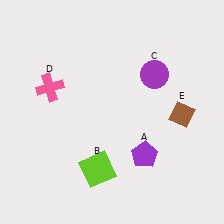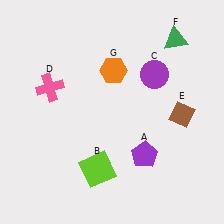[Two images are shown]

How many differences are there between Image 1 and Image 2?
There are 2 differences between the two images.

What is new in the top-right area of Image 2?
An orange hexagon (G) was added in the top-right area of Image 2.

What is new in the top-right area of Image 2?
A green triangle (F) was added in the top-right area of Image 2.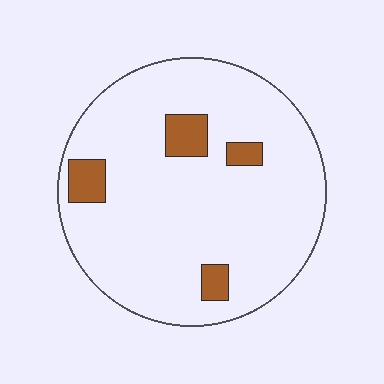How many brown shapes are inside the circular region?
4.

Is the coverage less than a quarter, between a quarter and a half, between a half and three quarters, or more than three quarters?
Less than a quarter.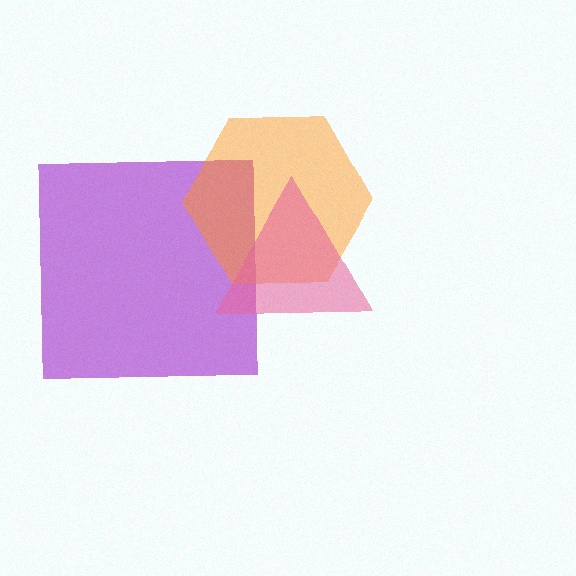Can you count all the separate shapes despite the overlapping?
Yes, there are 3 separate shapes.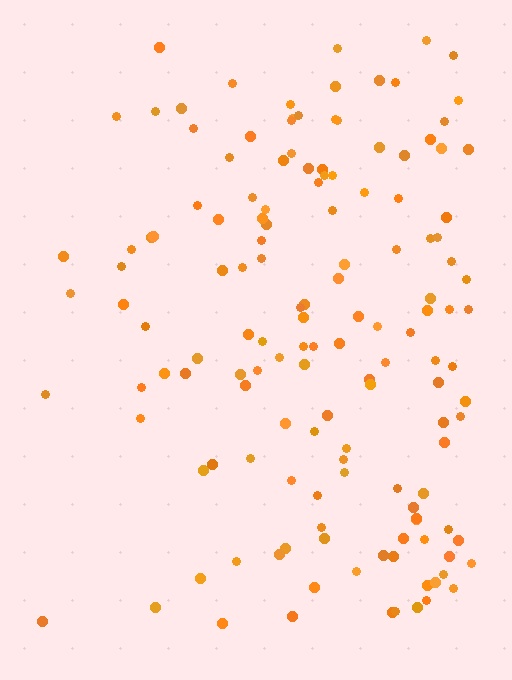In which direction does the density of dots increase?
From left to right, with the right side densest.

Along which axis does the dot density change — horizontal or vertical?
Horizontal.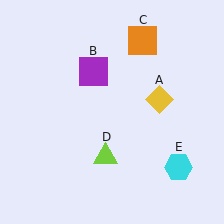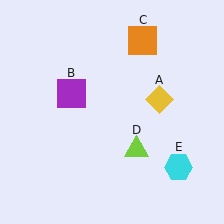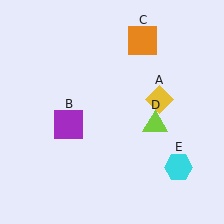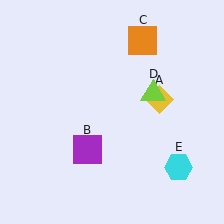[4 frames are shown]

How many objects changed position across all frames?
2 objects changed position: purple square (object B), lime triangle (object D).